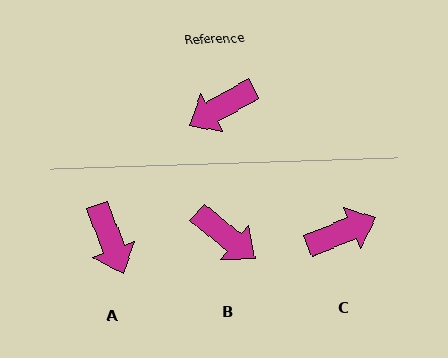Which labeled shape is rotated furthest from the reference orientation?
C, about 173 degrees away.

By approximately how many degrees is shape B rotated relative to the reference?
Approximately 111 degrees counter-clockwise.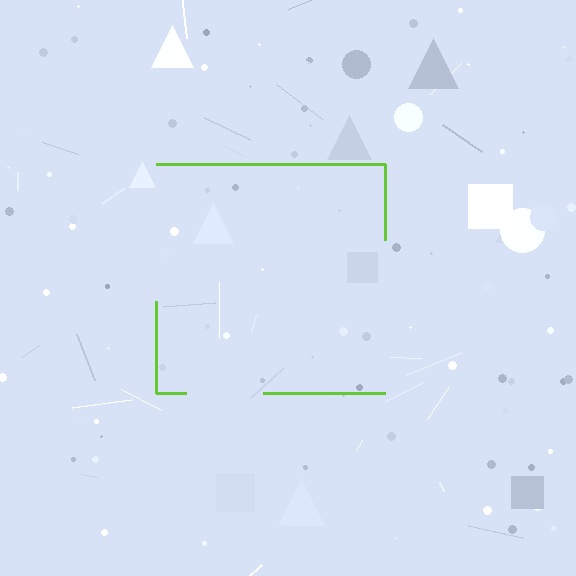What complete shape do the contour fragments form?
The contour fragments form a square.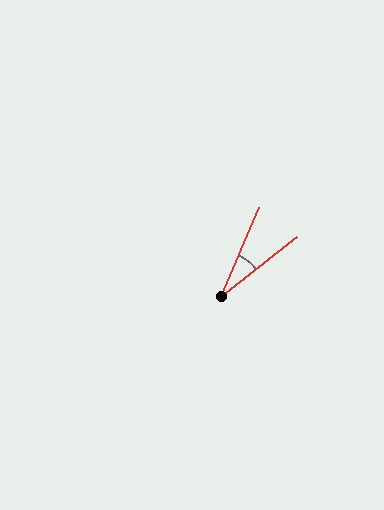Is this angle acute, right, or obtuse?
It is acute.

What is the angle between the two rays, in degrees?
Approximately 29 degrees.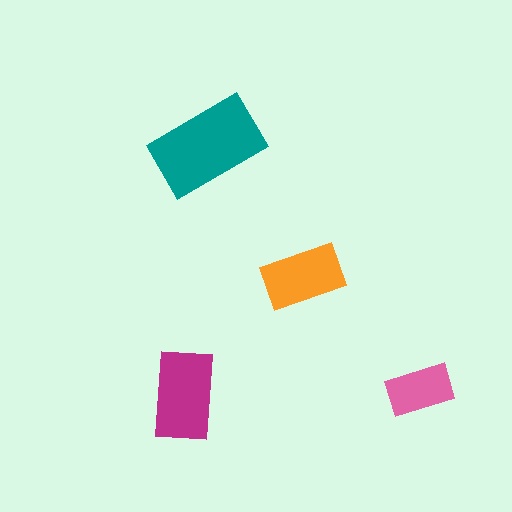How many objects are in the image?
There are 4 objects in the image.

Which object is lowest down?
The magenta rectangle is bottommost.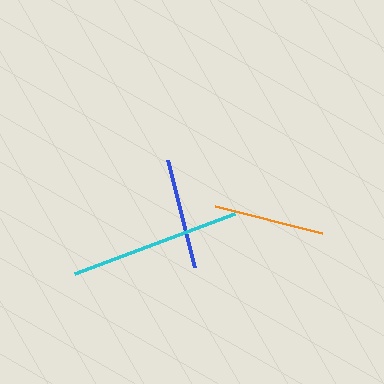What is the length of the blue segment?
The blue segment is approximately 110 pixels long.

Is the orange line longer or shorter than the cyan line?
The cyan line is longer than the orange line.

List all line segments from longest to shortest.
From longest to shortest: cyan, orange, blue.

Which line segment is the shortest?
The blue line is the shortest at approximately 110 pixels.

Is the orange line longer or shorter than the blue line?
The orange line is longer than the blue line.